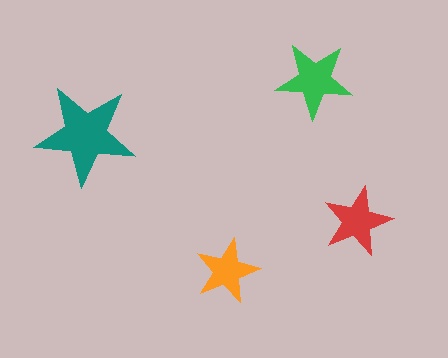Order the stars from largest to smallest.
the teal one, the green one, the red one, the orange one.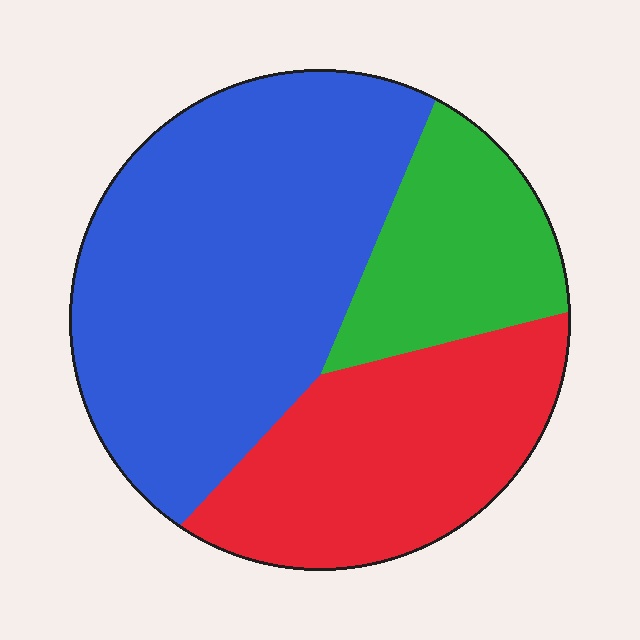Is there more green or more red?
Red.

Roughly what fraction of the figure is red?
Red covers around 30% of the figure.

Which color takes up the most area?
Blue, at roughly 50%.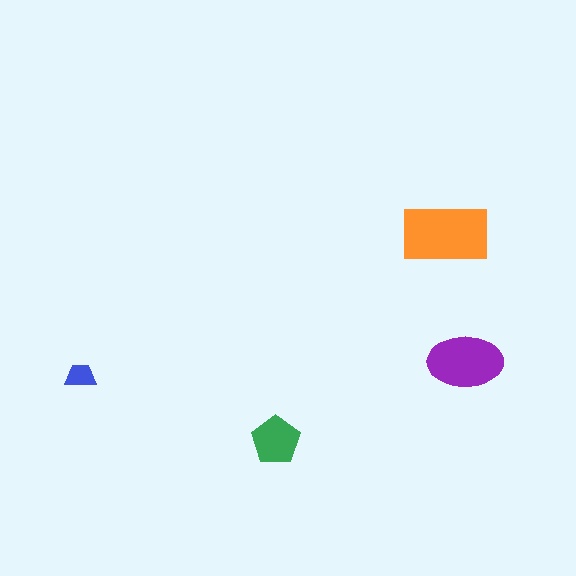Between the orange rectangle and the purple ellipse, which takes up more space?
The orange rectangle.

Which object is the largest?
The orange rectangle.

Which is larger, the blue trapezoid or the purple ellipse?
The purple ellipse.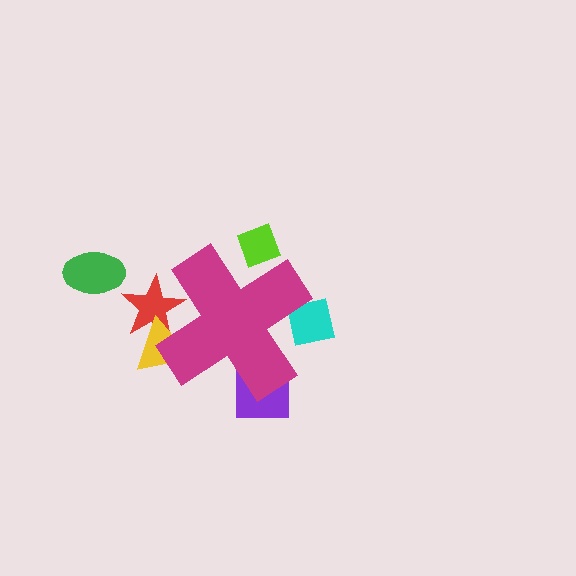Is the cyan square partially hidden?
Yes, the cyan square is partially hidden behind the magenta cross.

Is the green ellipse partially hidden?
No, the green ellipse is fully visible.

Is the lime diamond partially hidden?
Yes, the lime diamond is partially hidden behind the magenta cross.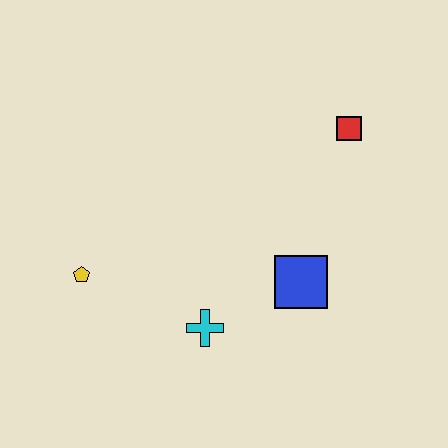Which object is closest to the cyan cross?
The blue square is closest to the cyan cross.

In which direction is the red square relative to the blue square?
The red square is above the blue square.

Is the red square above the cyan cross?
Yes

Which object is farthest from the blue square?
The yellow pentagon is farthest from the blue square.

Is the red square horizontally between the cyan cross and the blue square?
No